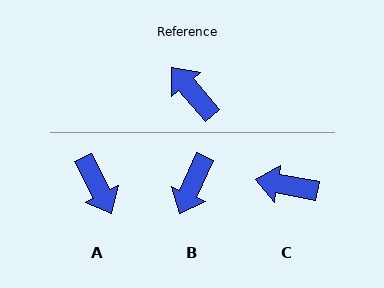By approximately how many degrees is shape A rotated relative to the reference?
Approximately 167 degrees counter-clockwise.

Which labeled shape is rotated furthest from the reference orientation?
A, about 167 degrees away.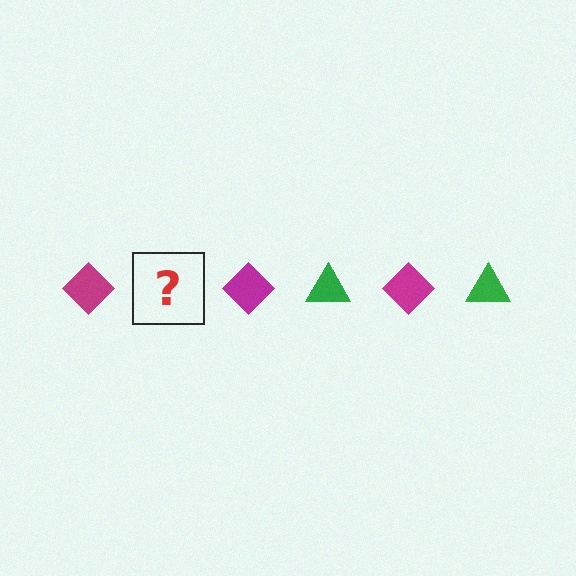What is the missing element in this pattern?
The missing element is a green triangle.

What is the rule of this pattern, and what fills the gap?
The rule is that the pattern alternates between magenta diamond and green triangle. The gap should be filled with a green triangle.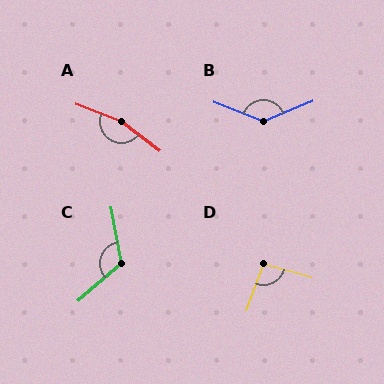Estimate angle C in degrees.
Approximately 121 degrees.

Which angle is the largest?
A, at approximately 163 degrees.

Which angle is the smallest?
D, at approximately 95 degrees.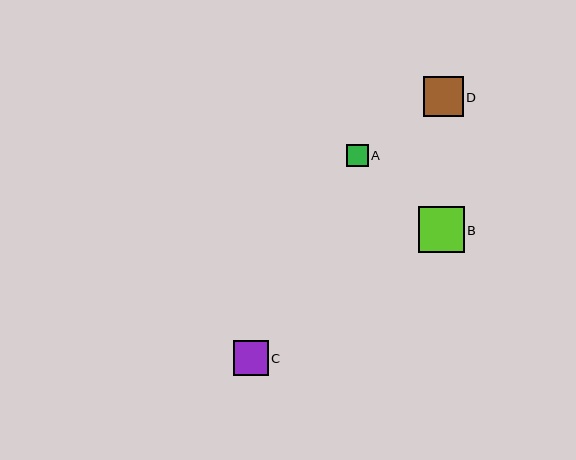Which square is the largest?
Square B is the largest with a size of approximately 46 pixels.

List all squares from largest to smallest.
From largest to smallest: B, D, C, A.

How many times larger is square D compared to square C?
Square D is approximately 1.1 times the size of square C.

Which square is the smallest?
Square A is the smallest with a size of approximately 22 pixels.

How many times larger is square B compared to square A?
Square B is approximately 2.1 times the size of square A.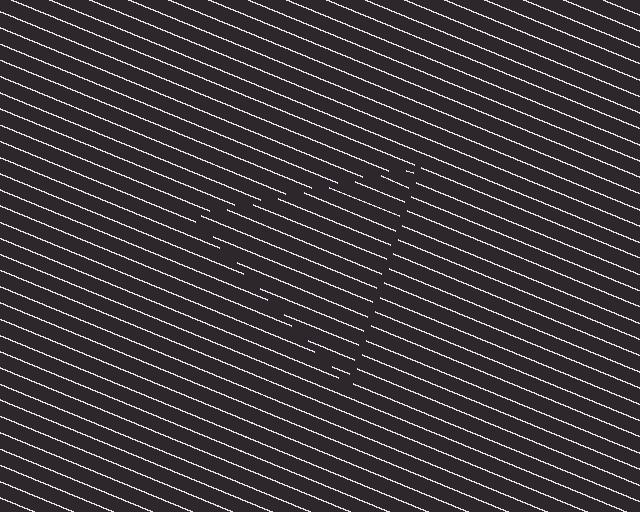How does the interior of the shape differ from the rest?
The interior of the shape contains the same grating, shifted by half a period — the contour is defined by the phase discontinuity where line-ends from the inner and outer gratings abut.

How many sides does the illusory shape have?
3 sides — the line-ends trace a triangle.